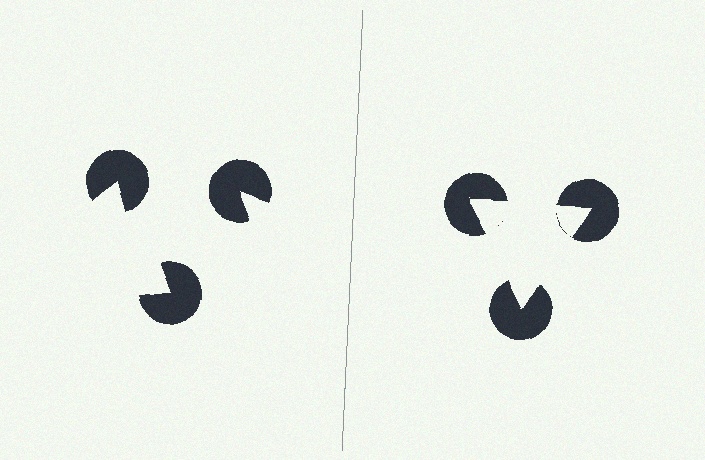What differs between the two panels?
The pac-man discs are positioned identically on both sides; only the wedge orientations differ. On the right they align to a triangle; on the left they are misaligned.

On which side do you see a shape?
An illusory triangle appears on the right side. On the left side the wedge cuts are rotated, so no coherent shape forms.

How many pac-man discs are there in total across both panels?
6 — 3 on each side.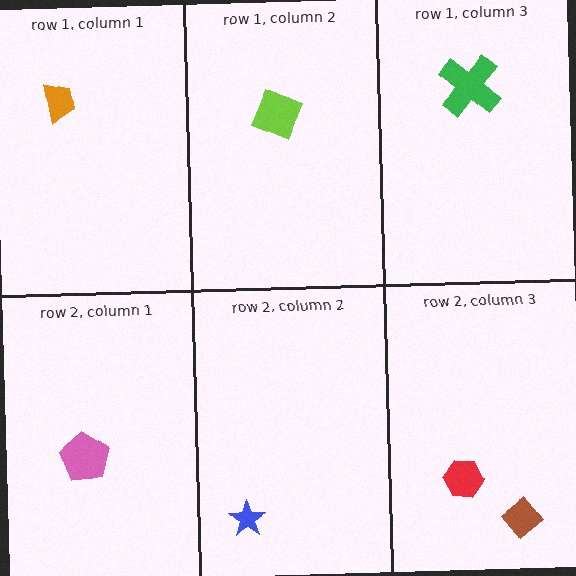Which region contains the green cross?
The row 1, column 3 region.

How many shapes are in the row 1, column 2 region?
1.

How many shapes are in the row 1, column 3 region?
1.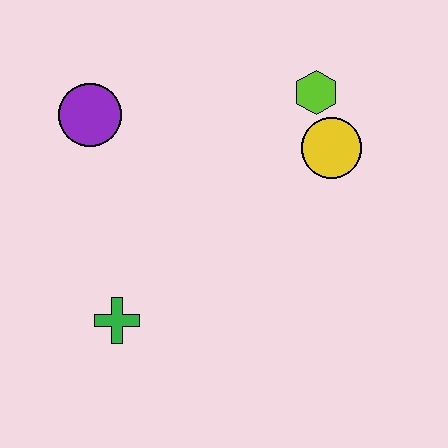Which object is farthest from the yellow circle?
The green cross is farthest from the yellow circle.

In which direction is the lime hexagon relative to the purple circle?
The lime hexagon is to the right of the purple circle.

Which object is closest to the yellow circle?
The lime hexagon is closest to the yellow circle.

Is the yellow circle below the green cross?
No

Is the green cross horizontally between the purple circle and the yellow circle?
Yes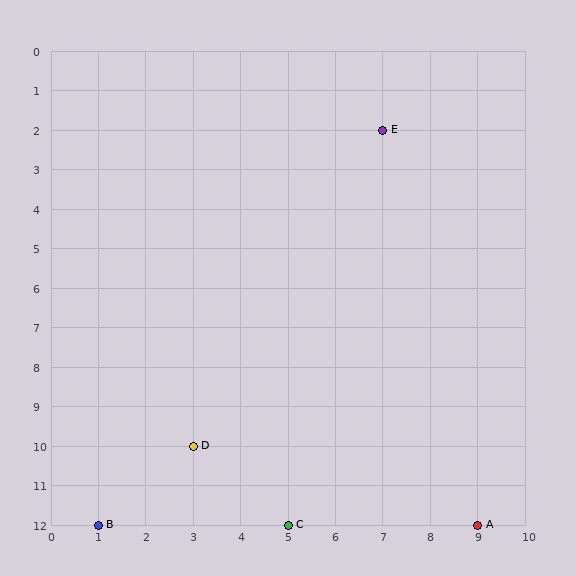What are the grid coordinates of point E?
Point E is at grid coordinates (7, 2).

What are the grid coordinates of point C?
Point C is at grid coordinates (5, 12).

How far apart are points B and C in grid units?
Points B and C are 4 columns apart.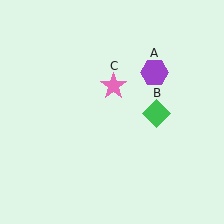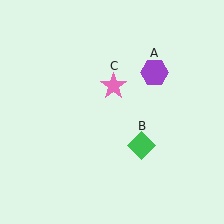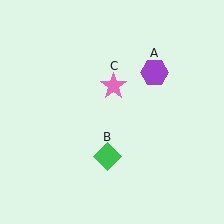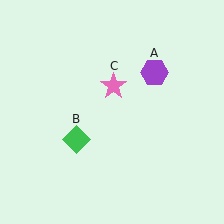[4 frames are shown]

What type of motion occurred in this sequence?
The green diamond (object B) rotated clockwise around the center of the scene.